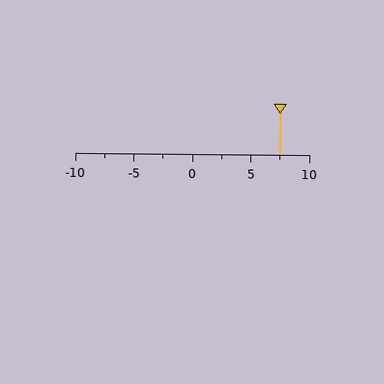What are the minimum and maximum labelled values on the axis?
The axis runs from -10 to 10.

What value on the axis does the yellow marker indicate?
The marker indicates approximately 7.5.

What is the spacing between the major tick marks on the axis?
The major ticks are spaced 5 apart.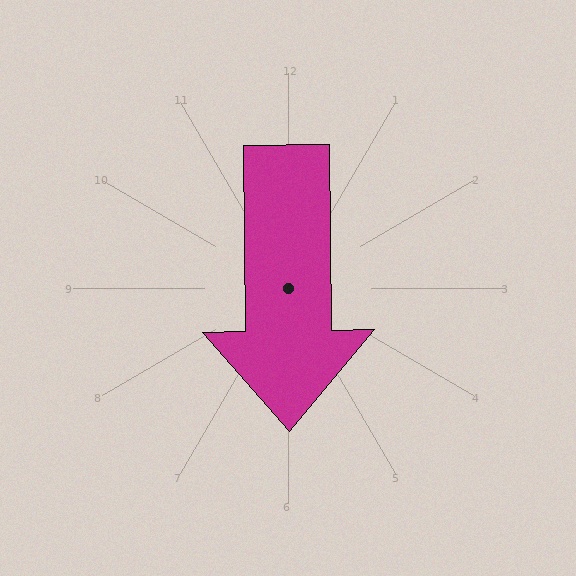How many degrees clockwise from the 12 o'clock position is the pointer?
Approximately 179 degrees.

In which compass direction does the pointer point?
South.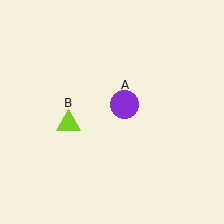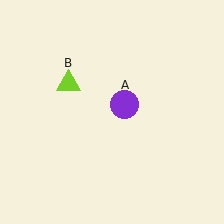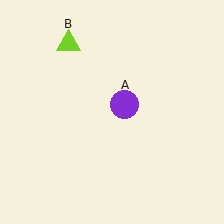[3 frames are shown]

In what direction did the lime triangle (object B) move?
The lime triangle (object B) moved up.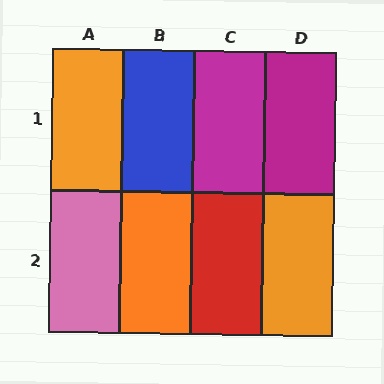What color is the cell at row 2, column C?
Red.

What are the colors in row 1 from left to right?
Orange, blue, magenta, magenta.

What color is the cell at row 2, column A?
Pink.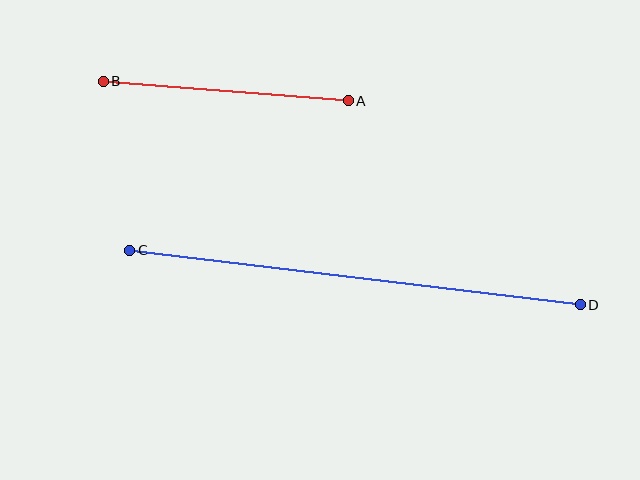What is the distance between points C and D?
The distance is approximately 454 pixels.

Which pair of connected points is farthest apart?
Points C and D are farthest apart.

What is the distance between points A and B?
The distance is approximately 245 pixels.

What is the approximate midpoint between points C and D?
The midpoint is at approximately (355, 278) pixels.